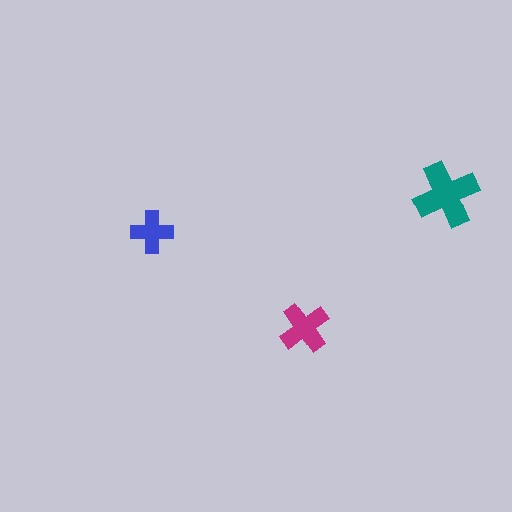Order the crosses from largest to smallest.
the teal one, the magenta one, the blue one.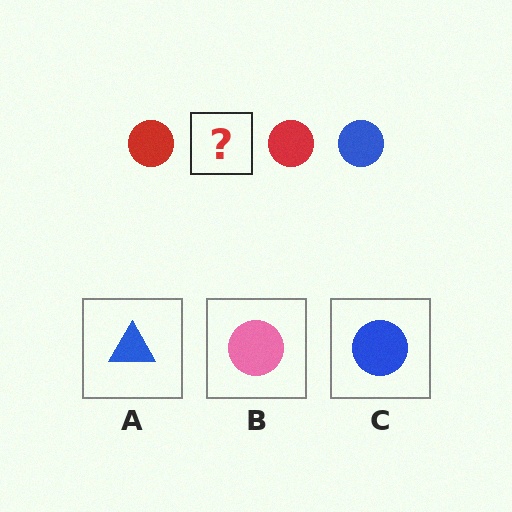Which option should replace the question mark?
Option C.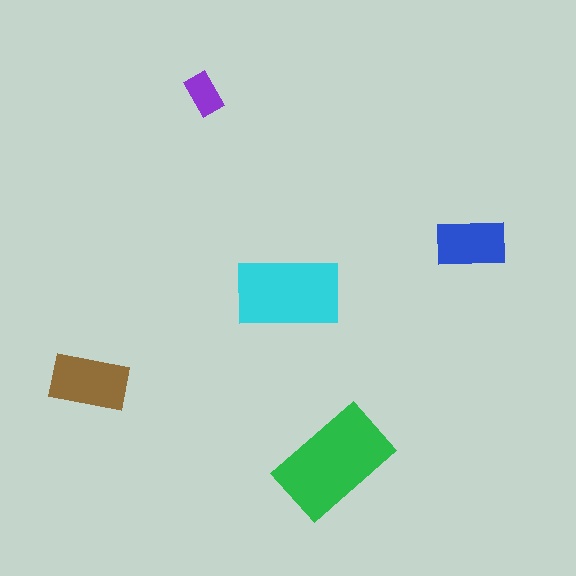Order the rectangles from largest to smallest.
the green one, the cyan one, the brown one, the blue one, the purple one.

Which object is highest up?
The purple rectangle is topmost.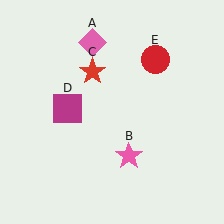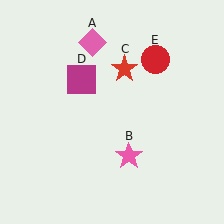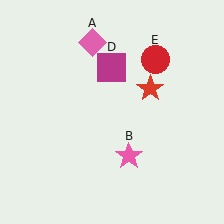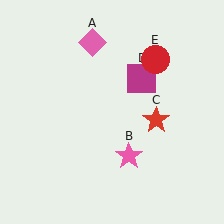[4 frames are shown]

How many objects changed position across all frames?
2 objects changed position: red star (object C), magenta square (object D).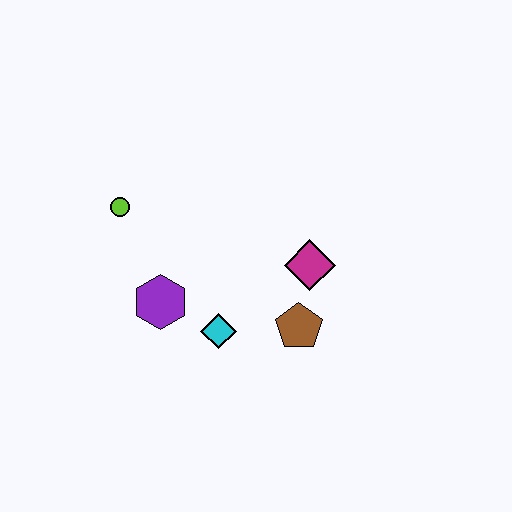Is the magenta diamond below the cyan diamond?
No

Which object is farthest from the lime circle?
The brown pentagon is farthest from the lime circle.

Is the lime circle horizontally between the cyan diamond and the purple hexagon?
No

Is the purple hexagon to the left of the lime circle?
No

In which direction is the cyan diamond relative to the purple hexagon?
The cyan diamond is to the right of the purple hexagon.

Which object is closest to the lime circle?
The purple hexagon is closest to the lime circle.